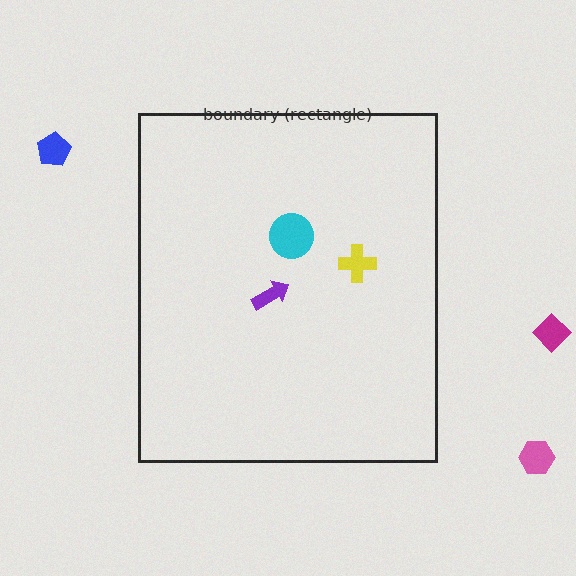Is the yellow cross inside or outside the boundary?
Inside.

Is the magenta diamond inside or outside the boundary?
Outside.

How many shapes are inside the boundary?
3 inside, 3 outside.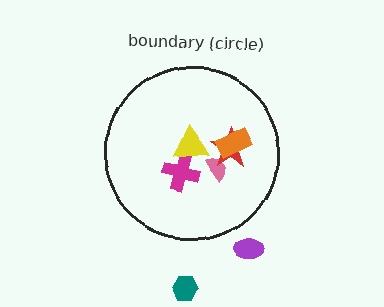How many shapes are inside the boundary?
5 inside, 2 outside.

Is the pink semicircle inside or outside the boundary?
Inside.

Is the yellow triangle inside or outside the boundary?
Inside.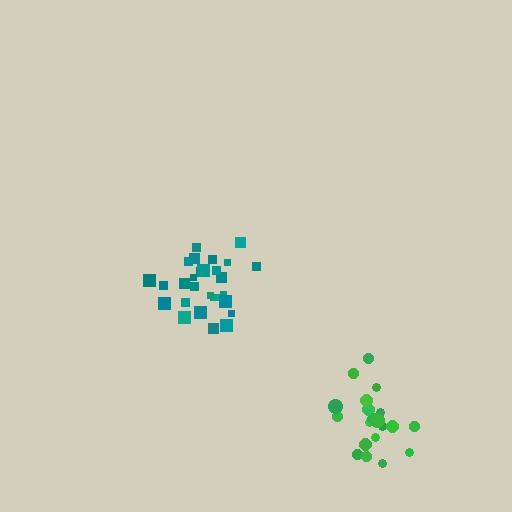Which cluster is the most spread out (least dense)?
Green.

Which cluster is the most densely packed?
Teal.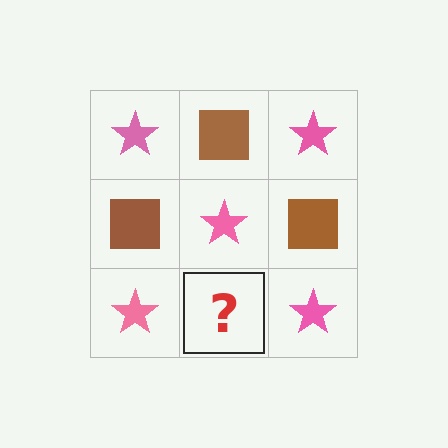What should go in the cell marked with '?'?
The missing cell should contain a brown square.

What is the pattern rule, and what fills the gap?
The rule is that it alternates pink star and brown square in a checkerboard pattern. The gap should be filled with a brown square.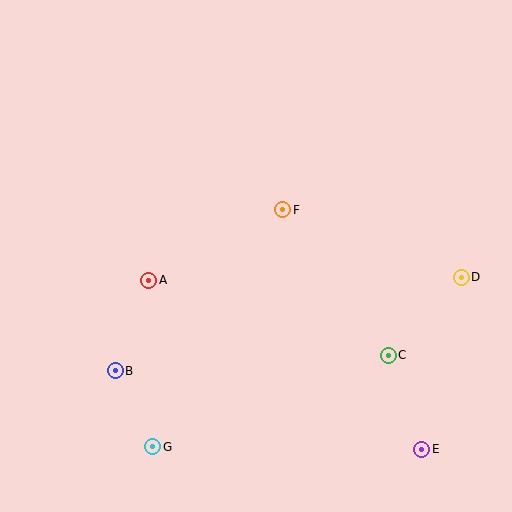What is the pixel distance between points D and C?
The distance between D and C is 107 pixels.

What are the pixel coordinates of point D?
Point D is at (461, 277).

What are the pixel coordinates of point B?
Point B is at (115, 371).